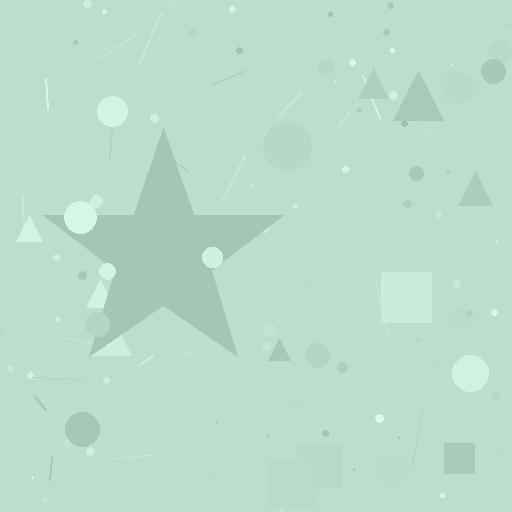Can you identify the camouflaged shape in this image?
The camouflaged shape is a star.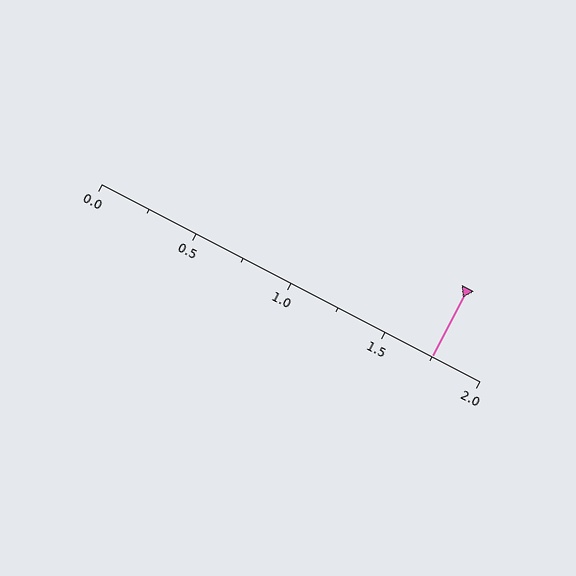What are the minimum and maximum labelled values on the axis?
The axis runs from 0.0 to 2.0.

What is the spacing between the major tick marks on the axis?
The major ticks are spaced 0.5 apart.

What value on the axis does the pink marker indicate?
The marker indicates approximately 1.75.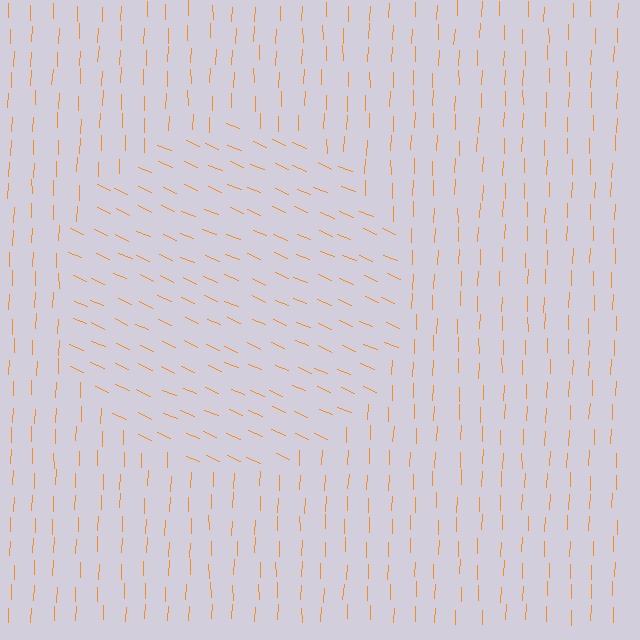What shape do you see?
I see a circle.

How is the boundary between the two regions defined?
The boundary is defined purely by a change in line orientation (approximately 68 degrees difference). All lines are the same color and thickness.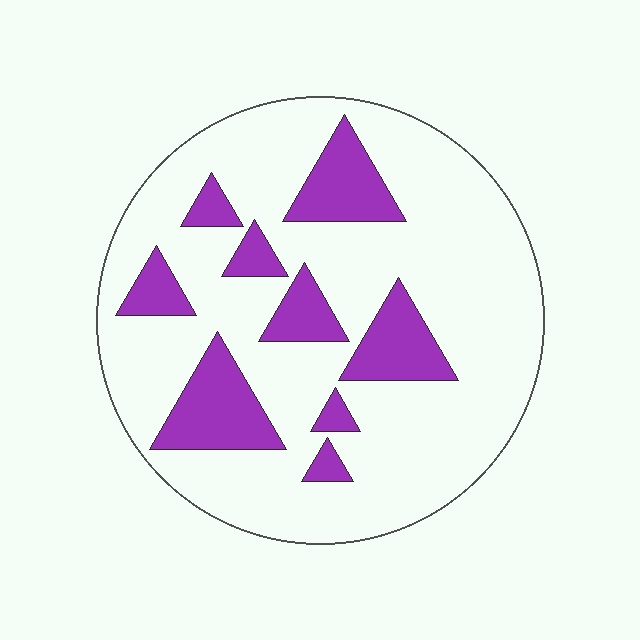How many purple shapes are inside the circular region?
9.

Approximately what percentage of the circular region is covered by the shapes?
Approximately 20%.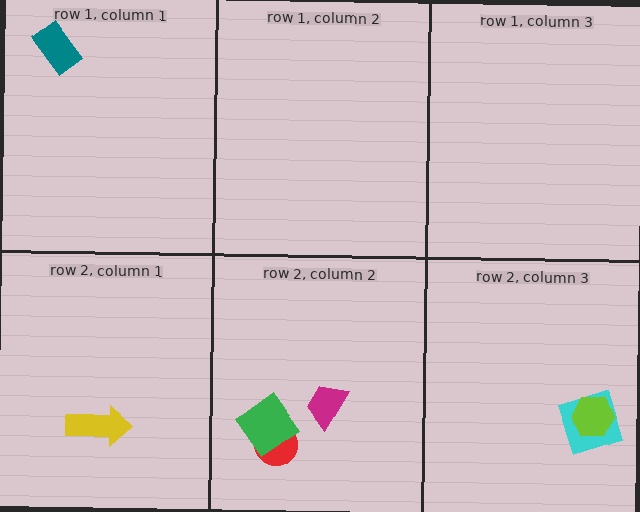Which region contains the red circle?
The row 2, column 2 region.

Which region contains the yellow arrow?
The row 2, column 1 region.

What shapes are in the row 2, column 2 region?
The magenta trapezoid, the red circle, the green diamond.